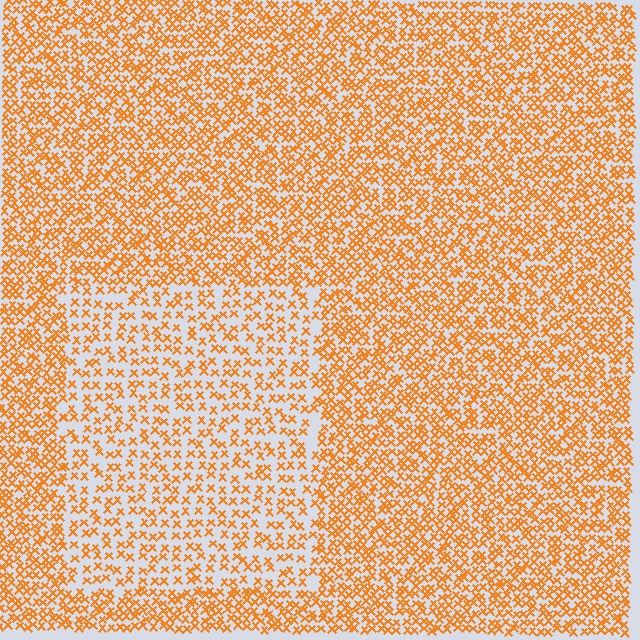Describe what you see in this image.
The image contains small orange elements arranged at two different densities. A rectangle-shaped region is visible where the elements are less densely packed than the surrounding area.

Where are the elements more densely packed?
The elements are more densely packed outside the rectangle boundary.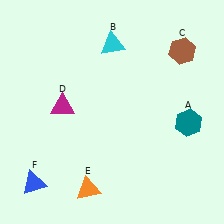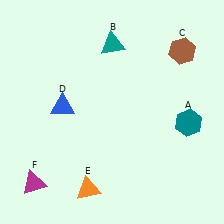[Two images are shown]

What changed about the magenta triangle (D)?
In Image 1, D is magenta. In Image 2, it changed to blue.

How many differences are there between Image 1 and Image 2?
There are 3 differences between the two images.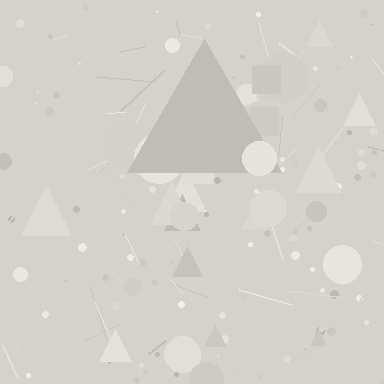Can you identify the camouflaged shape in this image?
The camouflaged shape is a triangle.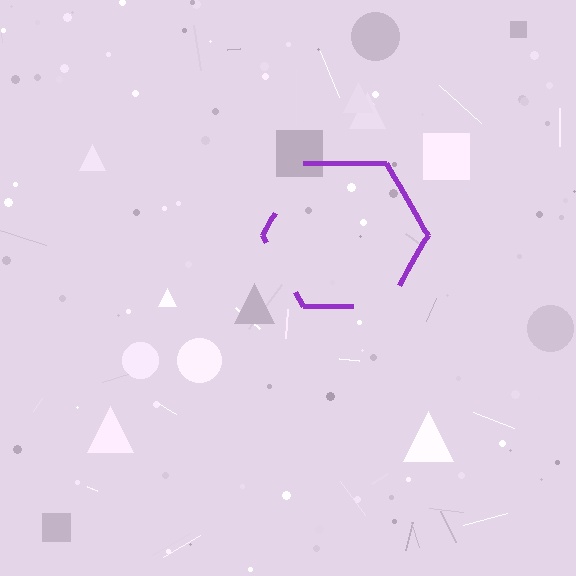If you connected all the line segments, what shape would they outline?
They would outline a hexagon.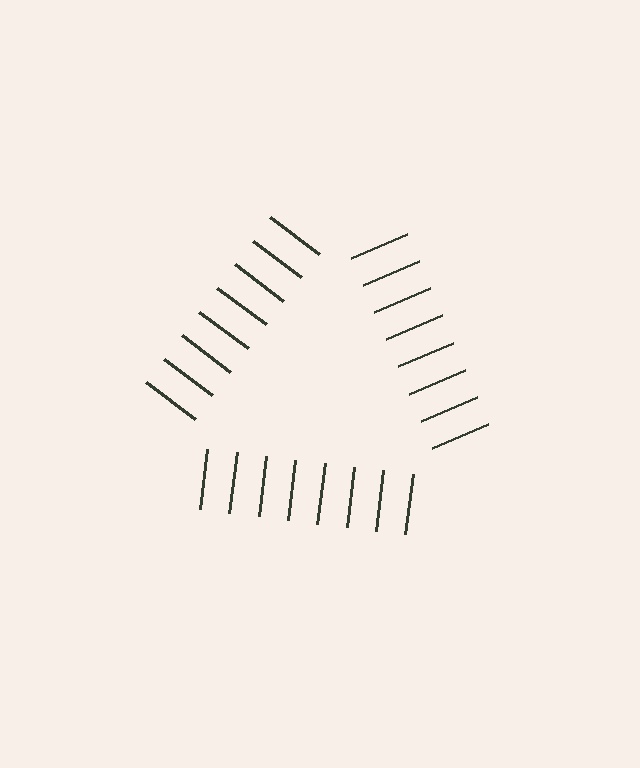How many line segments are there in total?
24 — 8 along each of the 3 edges.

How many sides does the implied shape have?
3 sides — the line-ends trace a triangle.